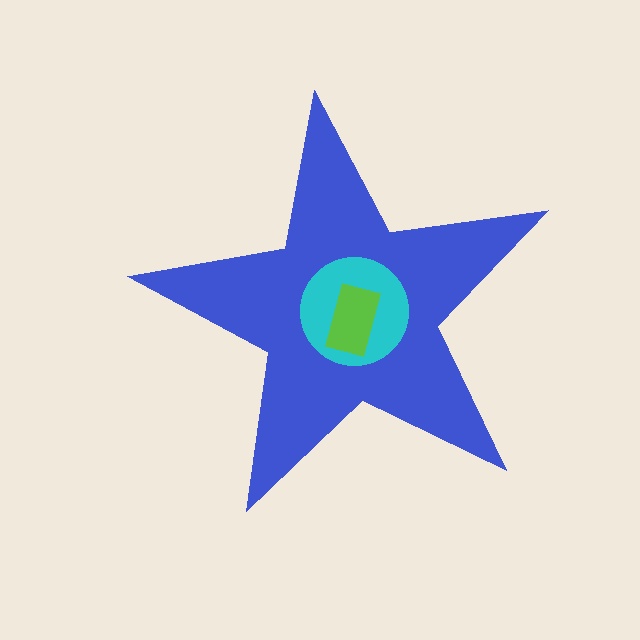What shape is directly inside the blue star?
The cyan circle.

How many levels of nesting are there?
3.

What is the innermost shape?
The lime rectangle.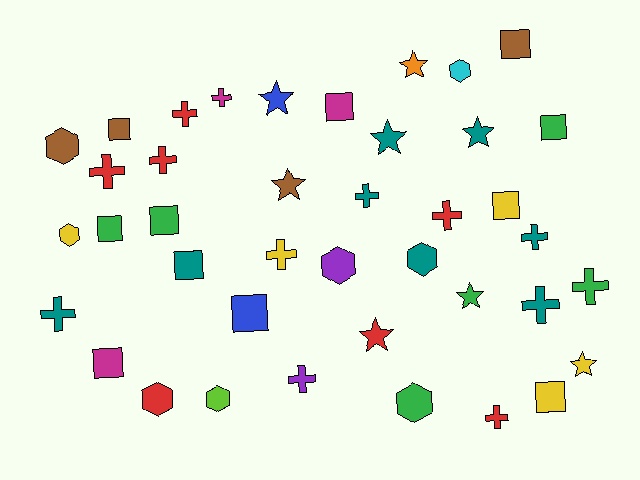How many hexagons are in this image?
There are 8 hexagons.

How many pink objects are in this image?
There are no pink objects.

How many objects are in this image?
There are 40 objects.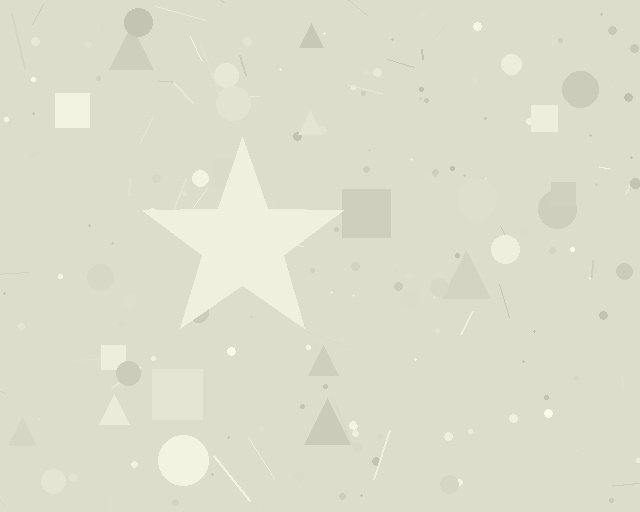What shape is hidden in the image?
A star is hidden in the image.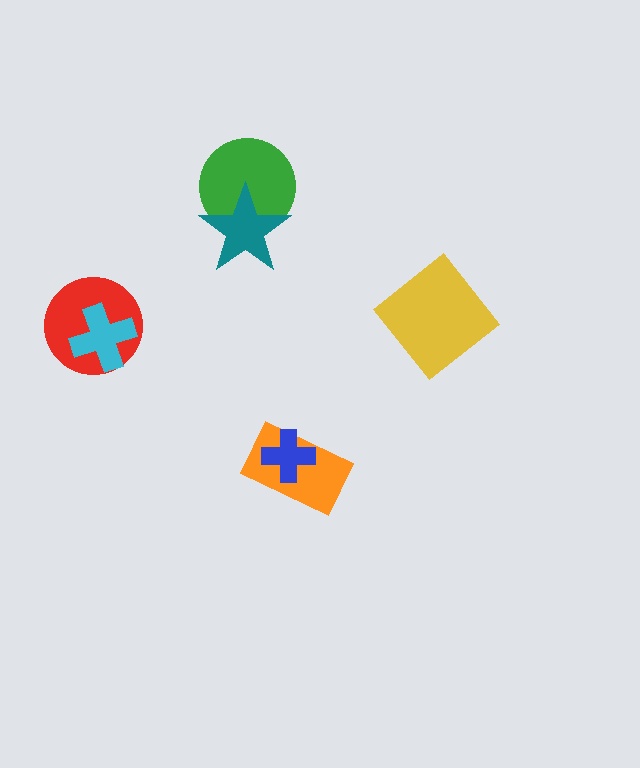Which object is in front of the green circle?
The teal star is in front of the green circle.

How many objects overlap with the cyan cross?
1 object overlaps with the cyan cross.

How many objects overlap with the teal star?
1 object overlaps with the teal star.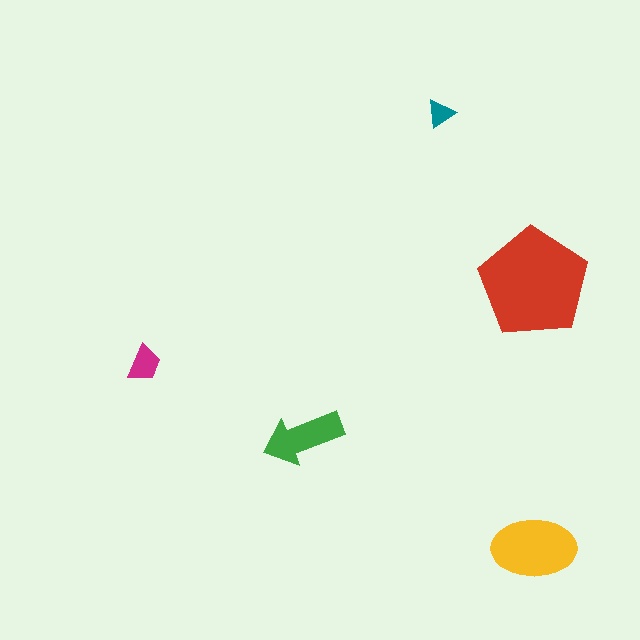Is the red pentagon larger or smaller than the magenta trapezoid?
Larger.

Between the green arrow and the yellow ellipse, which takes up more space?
The yellow ellipse.